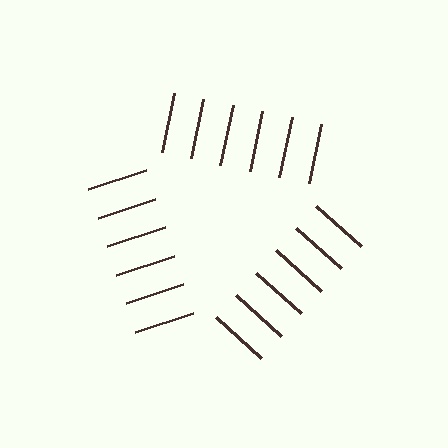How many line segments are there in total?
18 — 6 along each of the 3 edges.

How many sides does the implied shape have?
3 sides — the line-ends trace a triangle.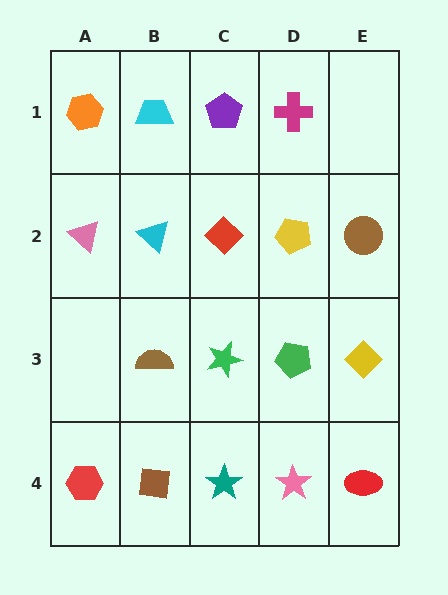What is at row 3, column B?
A brown semicircle.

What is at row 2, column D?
A yellow pentagon.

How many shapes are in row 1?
4 shapes.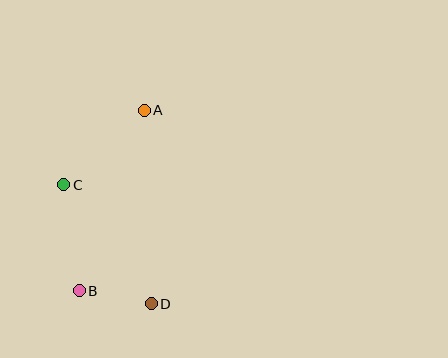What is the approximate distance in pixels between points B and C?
The distance between B and C is approximately 107 pixels.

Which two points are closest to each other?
Points B and D are closest to each other.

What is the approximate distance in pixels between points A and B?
The distance between A and B is approximately 192 pixels.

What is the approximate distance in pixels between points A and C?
The distance between A and C is approximately 110 pixels.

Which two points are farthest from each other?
Points A and D are farthest from each other.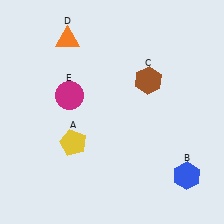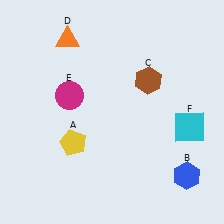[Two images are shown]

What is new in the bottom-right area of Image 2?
A cyan square (F) was added in the bottom-right area of Image 2.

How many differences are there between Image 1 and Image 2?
There is 1 difference between the two images.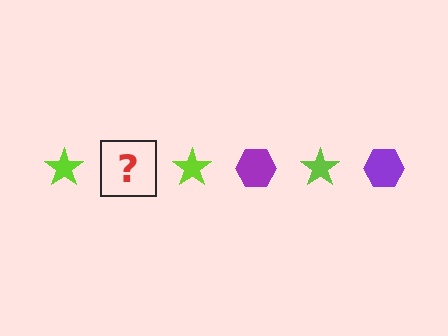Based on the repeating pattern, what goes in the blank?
The blank should be a purple hexagon.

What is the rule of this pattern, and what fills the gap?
The rule is that the pattern alternates between lime star and purple hexagon. The gap should be filled with a purple hexagon.